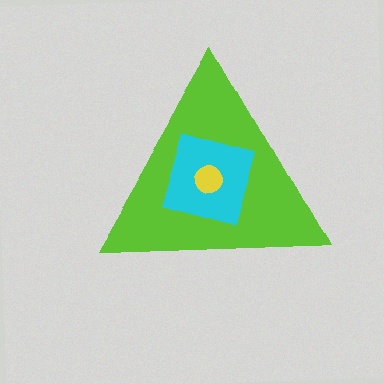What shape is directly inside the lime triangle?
The cyan diamond.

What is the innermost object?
The yellow circle.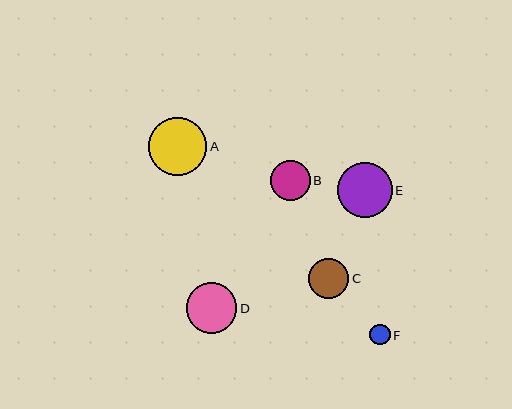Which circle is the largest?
Circle A is the largest with a size of approximately 58 pixels.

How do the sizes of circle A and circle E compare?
Circle A and circle E are approximately the same size.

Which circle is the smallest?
Circle F is the smallest with a size of approximately 20 pixels.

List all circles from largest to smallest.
From largest to smallest: A, E, D, C, B, F.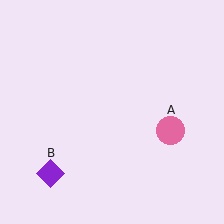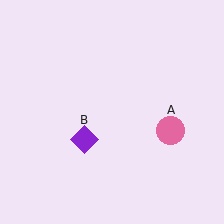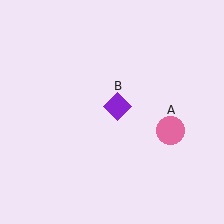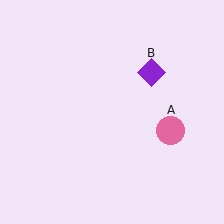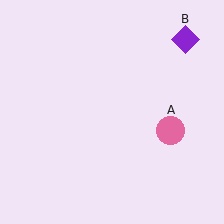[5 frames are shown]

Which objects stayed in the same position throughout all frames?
Pink circle (object A) remained stationary.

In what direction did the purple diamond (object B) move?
The purple diamond (object B) moved up and to the right.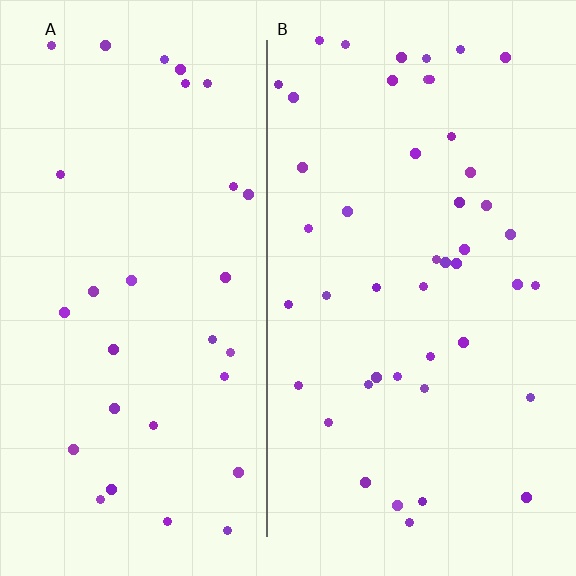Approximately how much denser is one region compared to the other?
Approximately 1.5× — region B over region A.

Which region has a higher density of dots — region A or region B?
B (the right).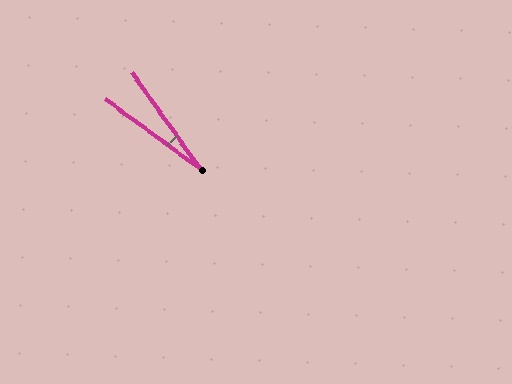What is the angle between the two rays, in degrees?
Approximately 18 degrees.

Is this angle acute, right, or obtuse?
It is acute.